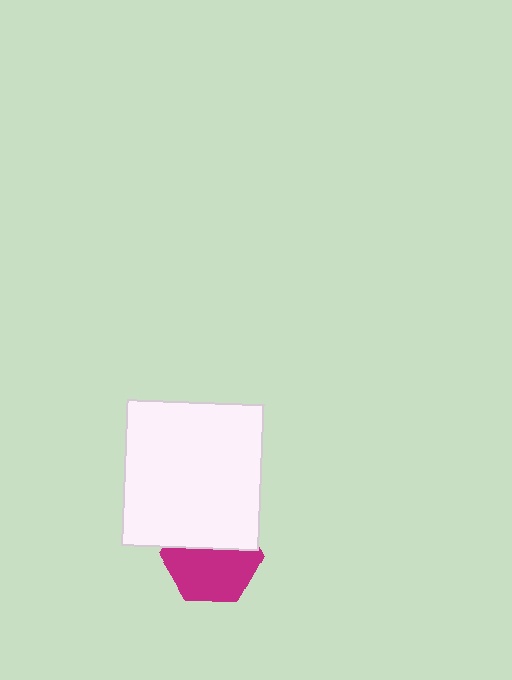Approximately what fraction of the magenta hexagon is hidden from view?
Roughly 42% of the magenta hexagon is hidden behind the white rectangle.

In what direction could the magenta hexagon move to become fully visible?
The magenta hexagon could move down. That would shift it out from behind the white rectangle entirely.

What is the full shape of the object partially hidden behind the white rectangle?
The partially hidden object is a magenta hexagon.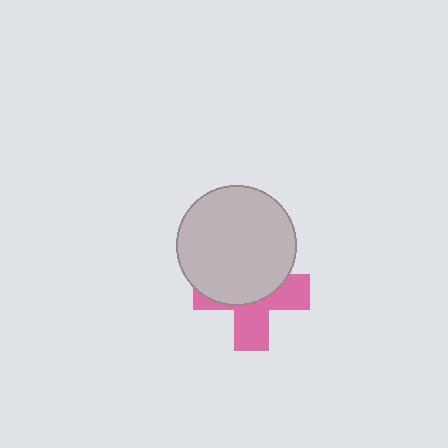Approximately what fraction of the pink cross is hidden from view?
Roughly 54% of the pink cross is hidden behind the light gray circle.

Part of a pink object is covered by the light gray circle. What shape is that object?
It is a cross.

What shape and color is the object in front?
The object in front is a light gray circle.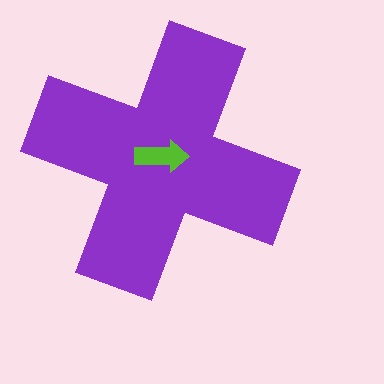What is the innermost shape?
The lime arrow.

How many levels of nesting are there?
2.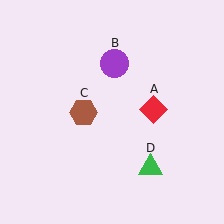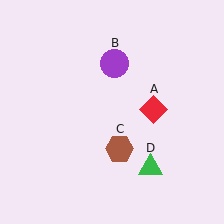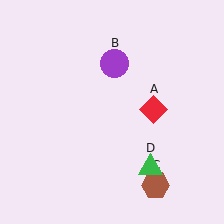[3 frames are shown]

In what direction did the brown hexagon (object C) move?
The brown hexagon (object C) moved down and to the right.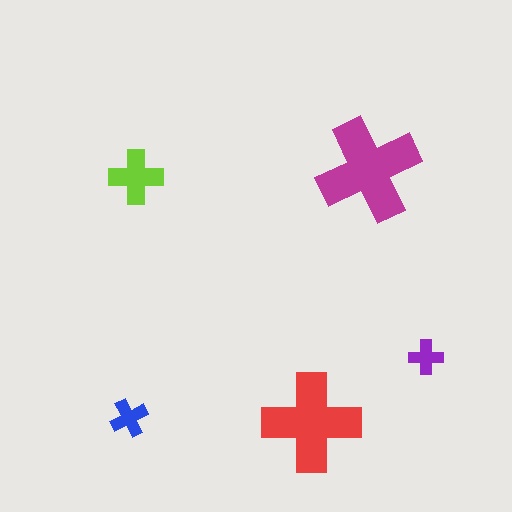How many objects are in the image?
There are 5 objects in the image.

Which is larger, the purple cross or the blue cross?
The blue one.